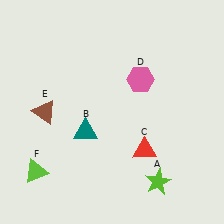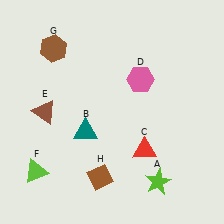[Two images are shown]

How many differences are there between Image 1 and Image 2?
There are 2 differences between the two images.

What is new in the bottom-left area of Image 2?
A brown diamond (H) was added in the bottom-left area of Image 2.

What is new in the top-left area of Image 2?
A brown hexagon (G) was added in the top-left area of Image 2.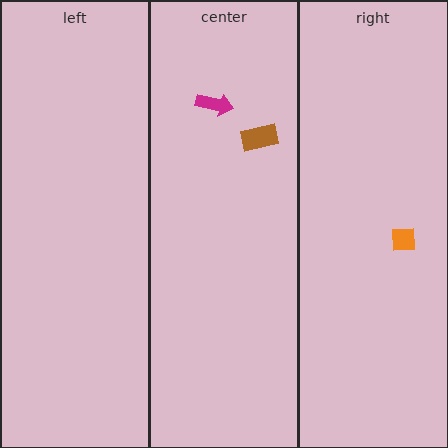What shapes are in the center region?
The brown rectangle, the magenta arrow.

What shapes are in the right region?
The orange square.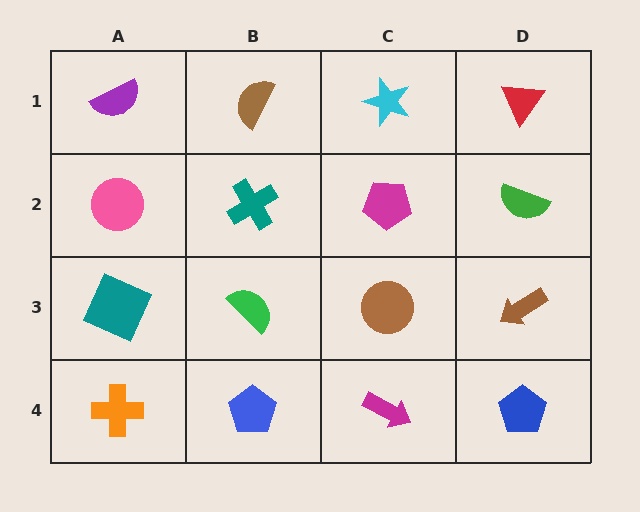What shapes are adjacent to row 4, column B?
A green semicircle (row 3, column B), an orange cross (row 4, column A), a magenta arrow (row 4, column C).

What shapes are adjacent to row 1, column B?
A teal cross (row 2, column B), a purple semicircle (row 1, column A), a cyan star (row 1, column C).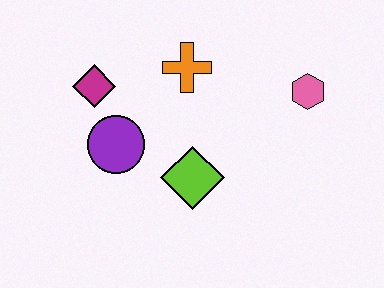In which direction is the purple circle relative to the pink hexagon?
The purple circle is to the left of the pink hexagon.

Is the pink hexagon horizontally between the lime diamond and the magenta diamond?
No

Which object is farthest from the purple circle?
The pink hexagon is farthest from the purple circle.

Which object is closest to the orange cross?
The magenta diamond is closest to the orange cross.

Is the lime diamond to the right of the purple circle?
Yes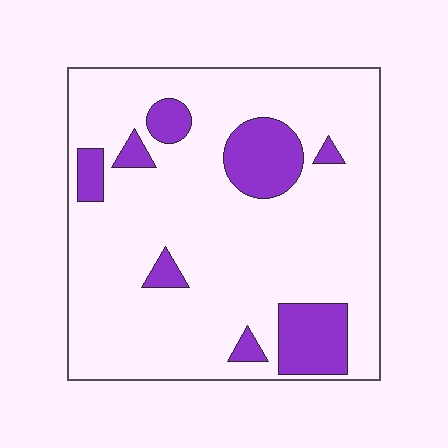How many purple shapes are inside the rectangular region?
8.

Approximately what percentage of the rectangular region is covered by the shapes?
Approximately 15%.